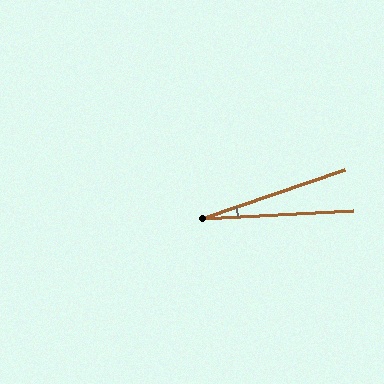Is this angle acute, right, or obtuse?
It is acute.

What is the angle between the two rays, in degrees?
Approximately 16 degrees.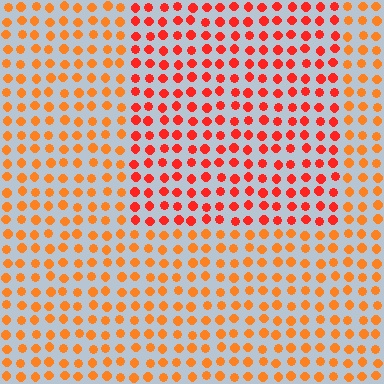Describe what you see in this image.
The image is filled with small orange elements in a uniform arrangement. A rectangle-shaped region is visible where the elements are tinted to a slightly different hue, forming a subtle color boundary.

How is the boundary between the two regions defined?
The boundary is defined purely by a slight shift in hue (about 26 degrees). Spacing, size, and orientation are identical on both sides.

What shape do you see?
I see a rectangle.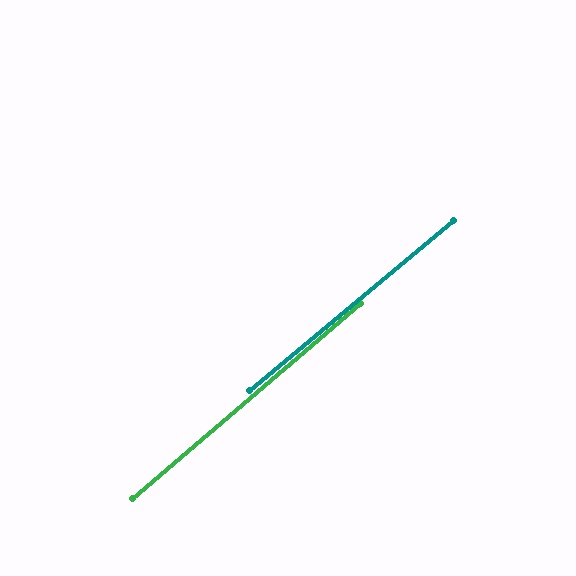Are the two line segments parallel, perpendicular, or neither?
Parallel — their directions differ by only 0.7°.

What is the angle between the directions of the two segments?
Approximately 1 degree.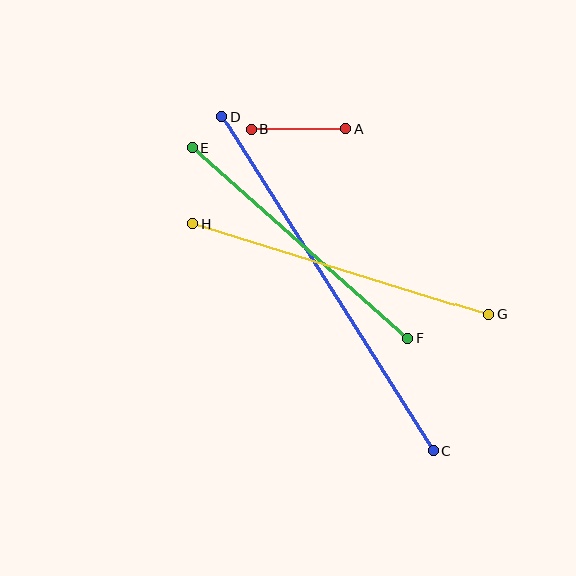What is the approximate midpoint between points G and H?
The midpoint is at approximately (341, 269) pixels.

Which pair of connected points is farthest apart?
Points C and D are farthest apart.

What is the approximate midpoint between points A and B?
The midpoint is at approximately (298, 129) pixels.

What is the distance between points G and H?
The distance is approximately 310 pixels.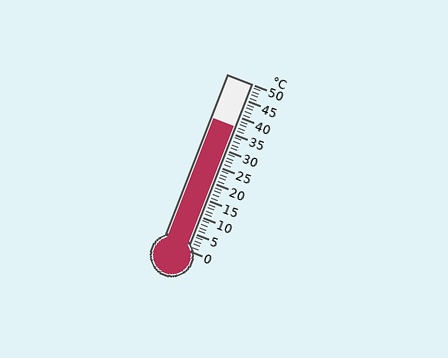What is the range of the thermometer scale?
The thermometer scale ranges from 0°C to 50°C.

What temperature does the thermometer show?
The thermometer shows approximately 37°C.